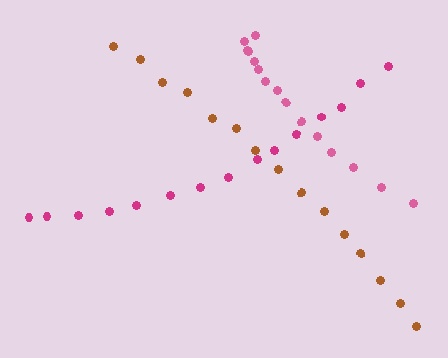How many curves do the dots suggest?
There are 3 distinct paths.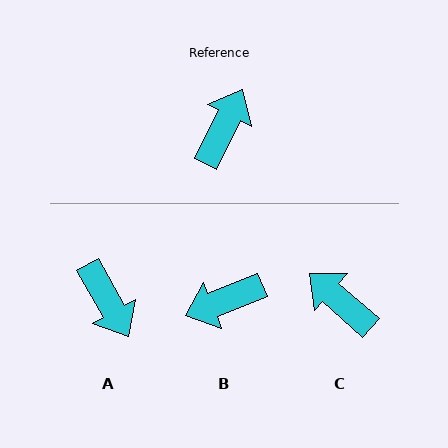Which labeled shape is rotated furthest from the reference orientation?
B, about 138 degrees away.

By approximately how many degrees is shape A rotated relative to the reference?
Approximately 124 degrees clockwise.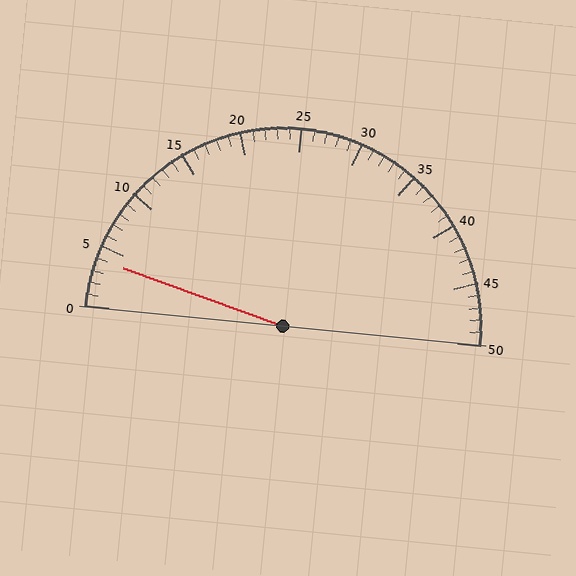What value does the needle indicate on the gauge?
The needle indicates approximately 4.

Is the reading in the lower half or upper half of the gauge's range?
The reading is in the lower half of the range (0 to 50).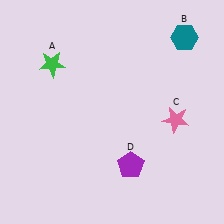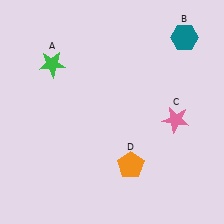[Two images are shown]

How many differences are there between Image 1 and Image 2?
There is 1 difference between the two images.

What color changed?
The pentagon (D) changed from purple in Image 1 to orange in Image 2.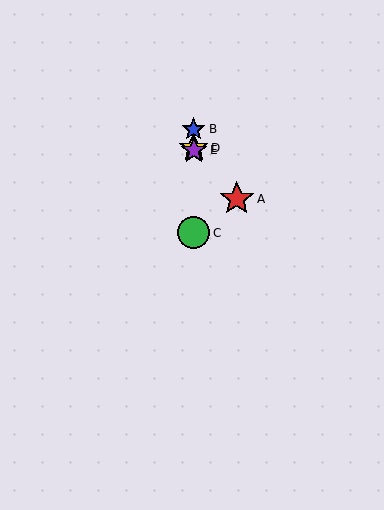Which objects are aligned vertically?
Objects B, C, D, E are aligned vertically.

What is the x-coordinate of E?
Object E is at x≈194.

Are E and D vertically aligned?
Yes, both are at x≈194.